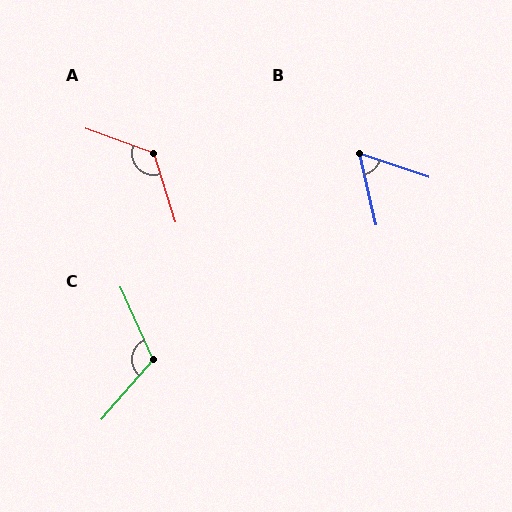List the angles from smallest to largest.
B (59°), C (115°), A (127°).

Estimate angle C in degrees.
Approximately 115 degrees.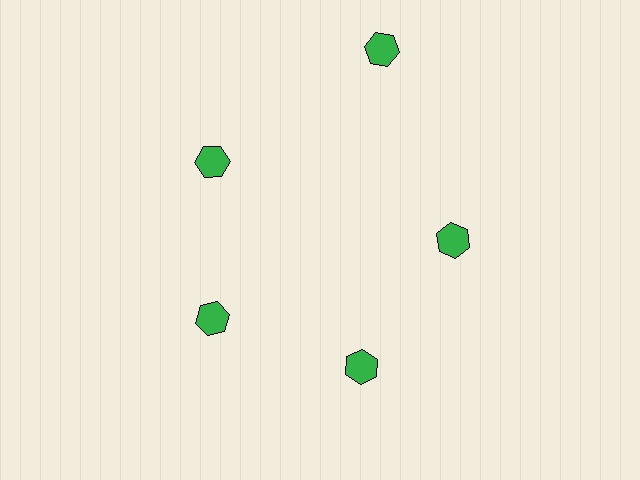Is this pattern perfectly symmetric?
No. The 5 green hexagons are arranged in a ring, but one element near the 1 o'clock position is pushed outward from the center, breaking the 5-fold rotational symmetry.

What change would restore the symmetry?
The symmetry would be restored by moving it inward, back onto the ring so that all 5 hexagons sit at equal angles and equal distance from the center.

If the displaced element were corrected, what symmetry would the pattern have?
It would have 5-fold rotational symmetry — the pattern would map onto itself every 72 degrees.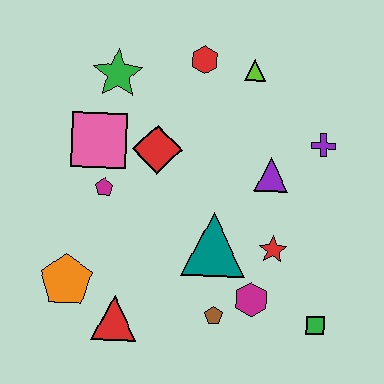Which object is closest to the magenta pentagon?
The pink square is closest to the magenta pentagon.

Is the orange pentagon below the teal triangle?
Yes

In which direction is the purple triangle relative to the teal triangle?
The purple triangle is above the teal triangle.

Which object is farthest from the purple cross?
The orange pentagon is farthest from the purple cross.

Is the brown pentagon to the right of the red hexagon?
Yes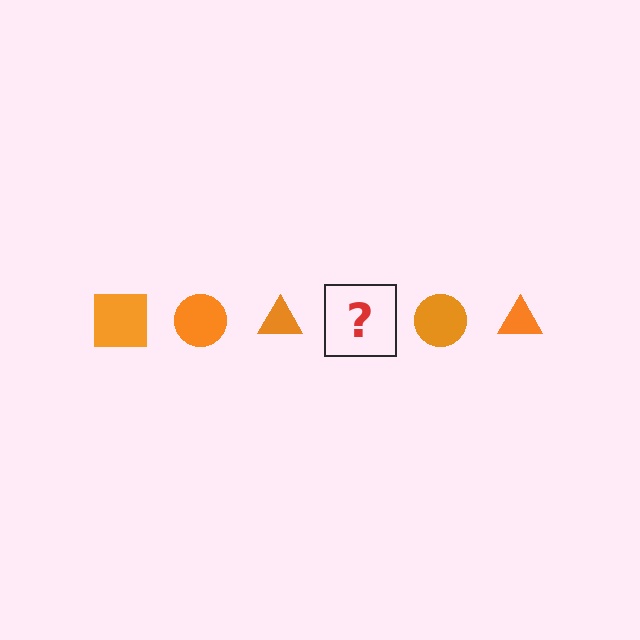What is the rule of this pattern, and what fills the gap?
The rule is that the pattern cycles through square, circle, triangle shapes in orange. The gap should be filled with an orange square.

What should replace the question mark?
The question mark should be replaced with an orange square.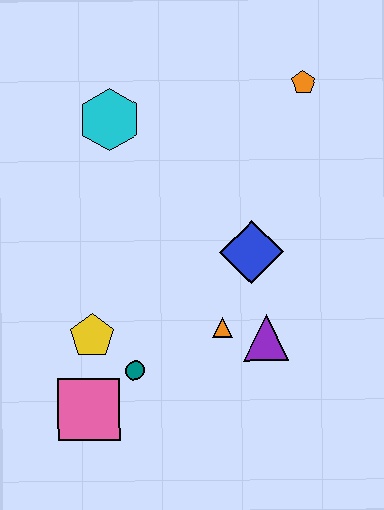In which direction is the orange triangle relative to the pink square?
The orange triangle is to the right of the pink square.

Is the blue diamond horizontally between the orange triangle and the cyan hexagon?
No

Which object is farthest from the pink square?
The orange pentagon is farthest from the pink square.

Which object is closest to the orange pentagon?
The blue diamond is closest to the orange pentagon.